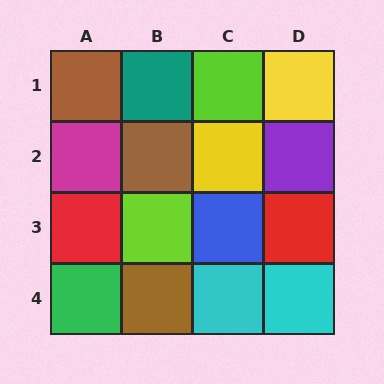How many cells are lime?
2 cells are lime.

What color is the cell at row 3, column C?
Blue.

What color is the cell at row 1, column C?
Lime.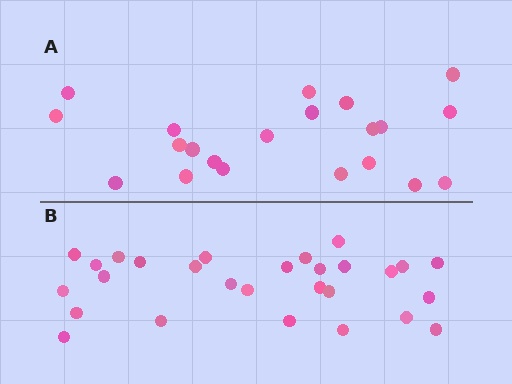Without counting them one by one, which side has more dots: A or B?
Region B (the bottom region) has more dots.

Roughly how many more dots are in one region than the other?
Region B has roughly 8 or so more dots than region A.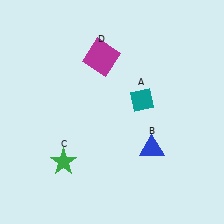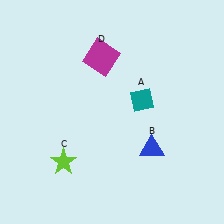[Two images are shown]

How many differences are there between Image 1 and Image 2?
There is 1 difference between the two images.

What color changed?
The star (C) changed from green in Image 1 to lime in Image 2.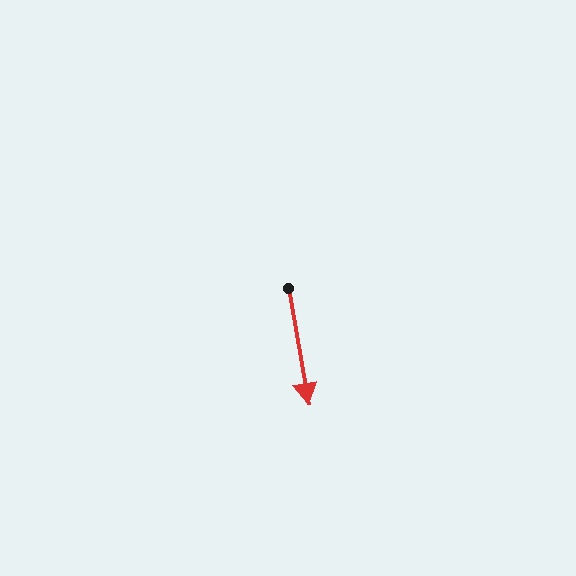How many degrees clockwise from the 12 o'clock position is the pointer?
Approximately 170 degrees.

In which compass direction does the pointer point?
South.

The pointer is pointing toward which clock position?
Roughly 6 o'clock.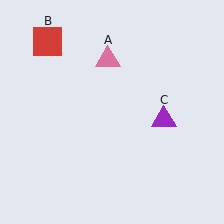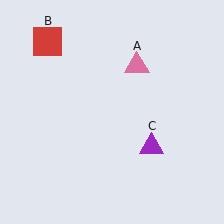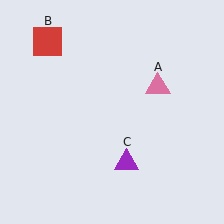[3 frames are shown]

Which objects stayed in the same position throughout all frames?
Red square (object B) remained stationary.